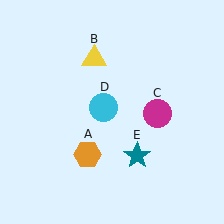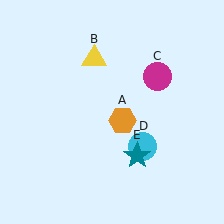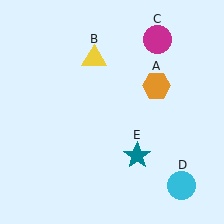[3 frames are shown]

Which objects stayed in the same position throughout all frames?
Yellow triangle (object B) and teal star (object E) remained stationary.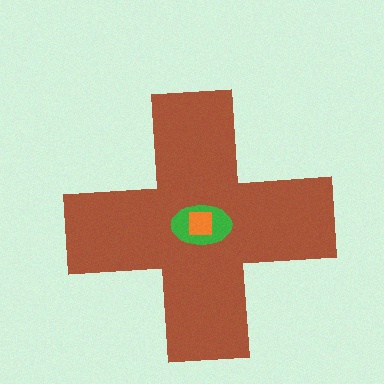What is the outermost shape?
The brown cross.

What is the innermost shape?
The orange square.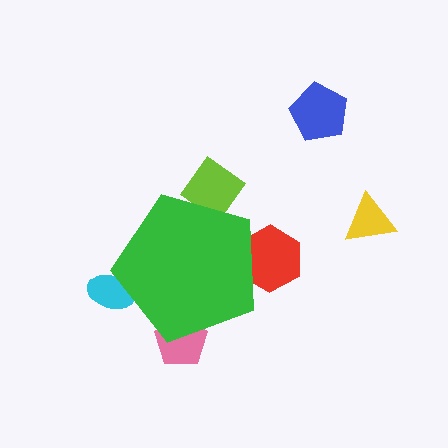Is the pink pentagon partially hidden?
Yes, the pink pentagon is partially hidden behind the green pentagon.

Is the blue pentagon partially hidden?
No, the blue pentagon is fully visible.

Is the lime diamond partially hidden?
Yes, the lime diamond is partially hidden behind the green pentagon.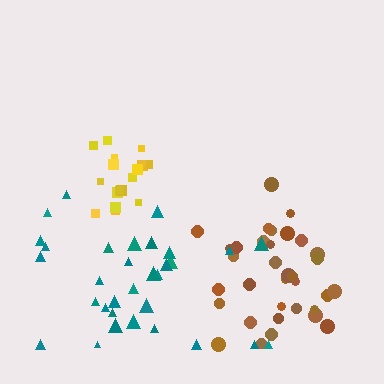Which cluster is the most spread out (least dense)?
Teal.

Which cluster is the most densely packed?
Yellow.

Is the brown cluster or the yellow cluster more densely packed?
Yellow.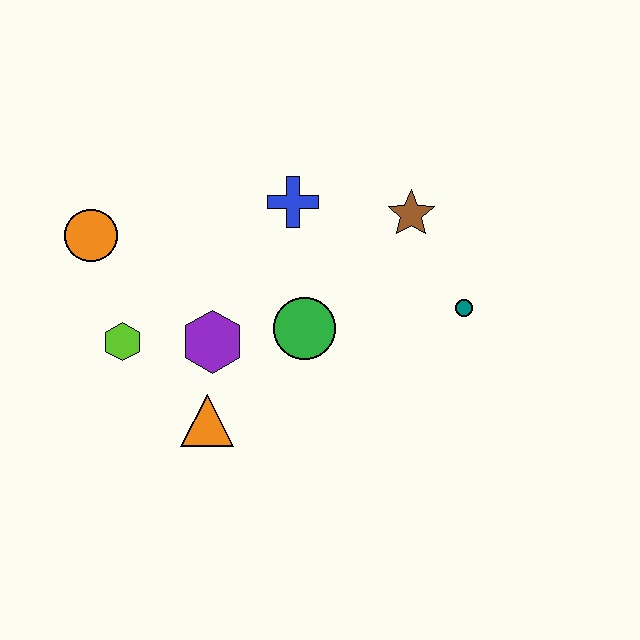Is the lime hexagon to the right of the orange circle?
Yes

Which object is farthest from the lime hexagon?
The teal circle is farthest from the lime hexagon.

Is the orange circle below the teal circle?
No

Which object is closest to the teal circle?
The brown star is closest to the teal circle.